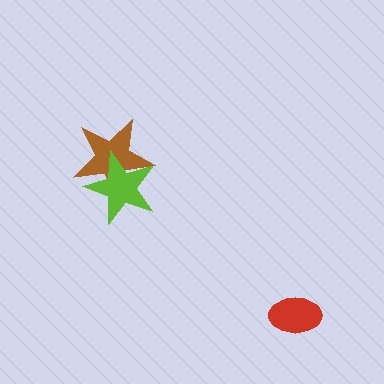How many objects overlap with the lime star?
1 object overlaps with the lime star.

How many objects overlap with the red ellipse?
0 objects overlap with the red ellipse.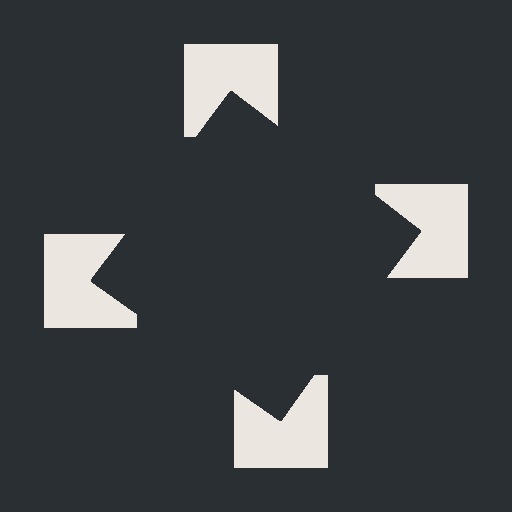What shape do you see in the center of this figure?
An illusory square — its edges are inferred from the aligned wedge cuts in the notched squares, not physically drawn.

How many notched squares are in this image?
There are 4 — one at each vertex of the illusory square.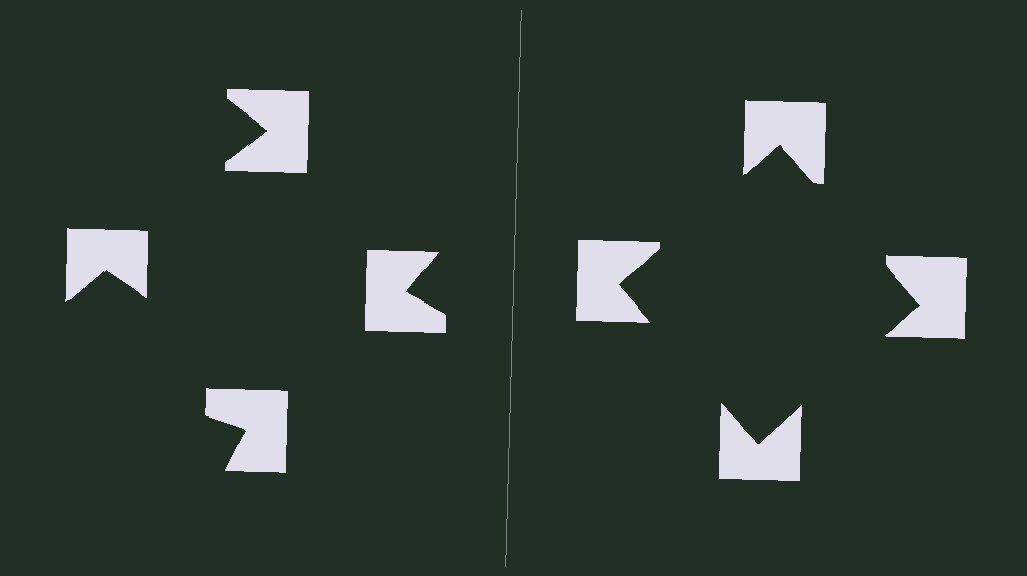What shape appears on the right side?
An illusory square.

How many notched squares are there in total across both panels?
8 — 4 on each side.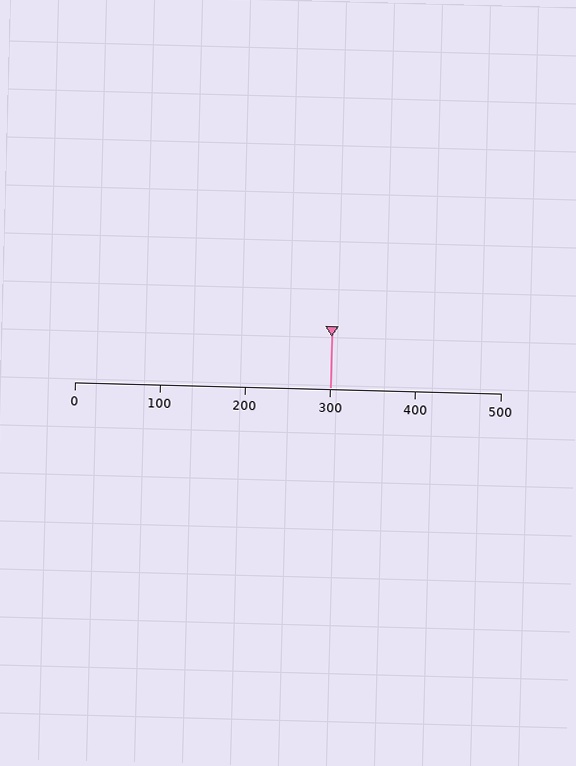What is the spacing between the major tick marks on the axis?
The major ticks are spaced 100 apart.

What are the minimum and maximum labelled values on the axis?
The axis runs from 0 to 500.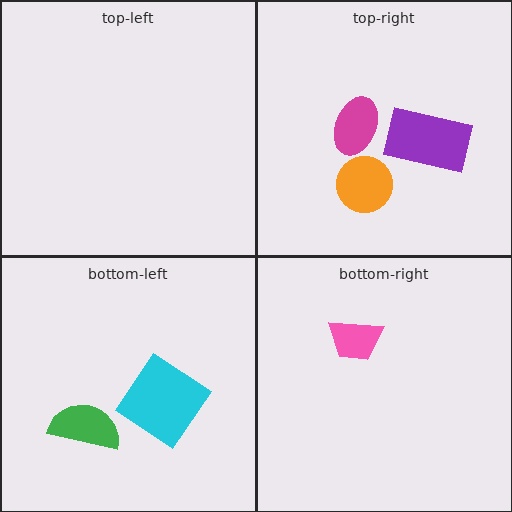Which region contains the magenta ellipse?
The top-right region.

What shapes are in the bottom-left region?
The cyan diamond, the green semicircle.